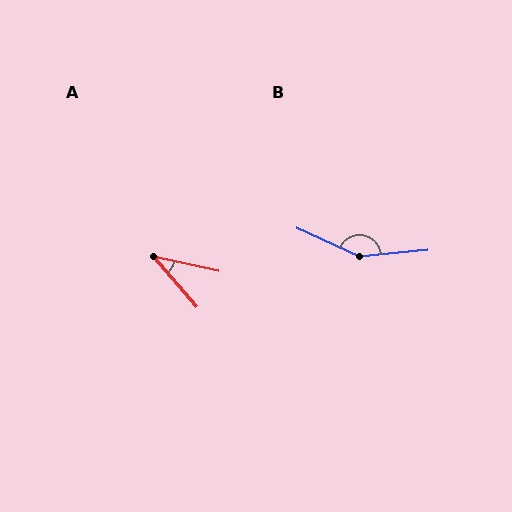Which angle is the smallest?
A, at approximately 37 degrees.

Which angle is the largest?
B, at approximately 151 degrees.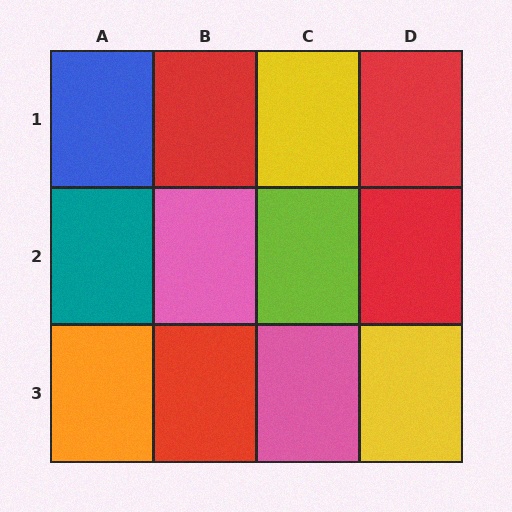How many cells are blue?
1 cell is blue.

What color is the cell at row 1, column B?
Red.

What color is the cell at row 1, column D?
Red.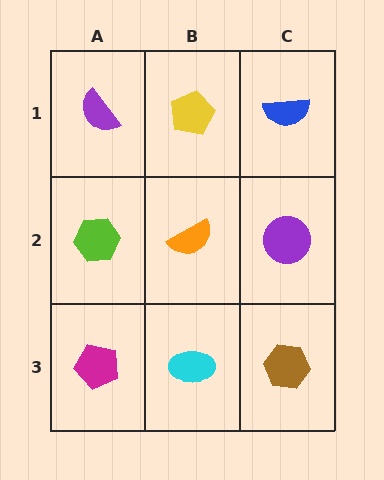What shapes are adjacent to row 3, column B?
An orange semicircle (row 2, column B), a magenta pentagon (row 3, column A), a brown hexagon (row 3, column C).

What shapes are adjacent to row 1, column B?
An orange semicircle (row 2, column B), a purple semicircle (row 1, column A), a blue semicircle (row 1, column C).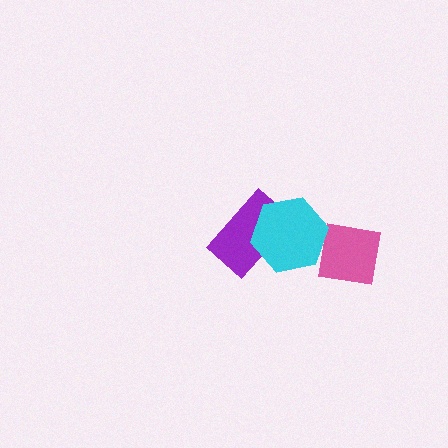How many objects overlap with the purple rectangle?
1 object overlaps with the purple rectangle.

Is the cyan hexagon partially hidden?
No, no other shape covers it.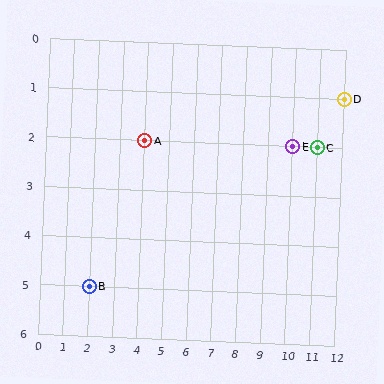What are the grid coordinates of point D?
Point D is at grid coordinates (12, 1).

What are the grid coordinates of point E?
Point E is at grid coordinates (10, 2).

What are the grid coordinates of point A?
Point A is at grid coordinates (4, 2).